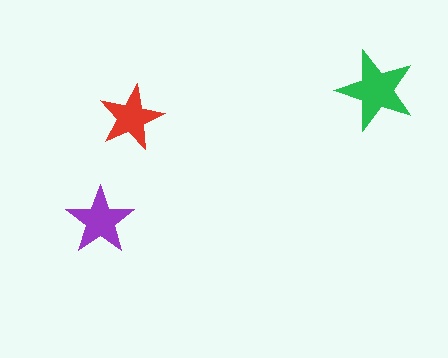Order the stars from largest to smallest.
the green one, the purple one, the red one.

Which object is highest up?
The green star is topmost.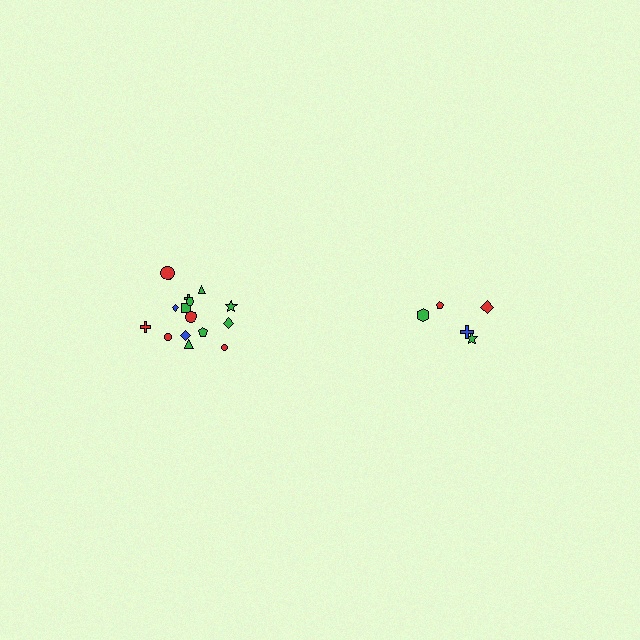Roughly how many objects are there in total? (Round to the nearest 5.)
Roughly 20 objects in total.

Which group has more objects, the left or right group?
The left group.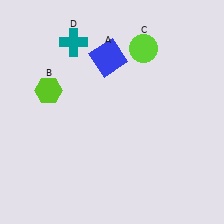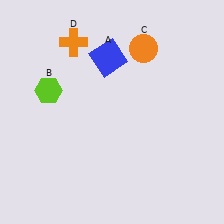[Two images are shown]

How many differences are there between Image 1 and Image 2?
There are 2 differences between the two images.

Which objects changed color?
C changed from lime to orange. D changed from teal to orange.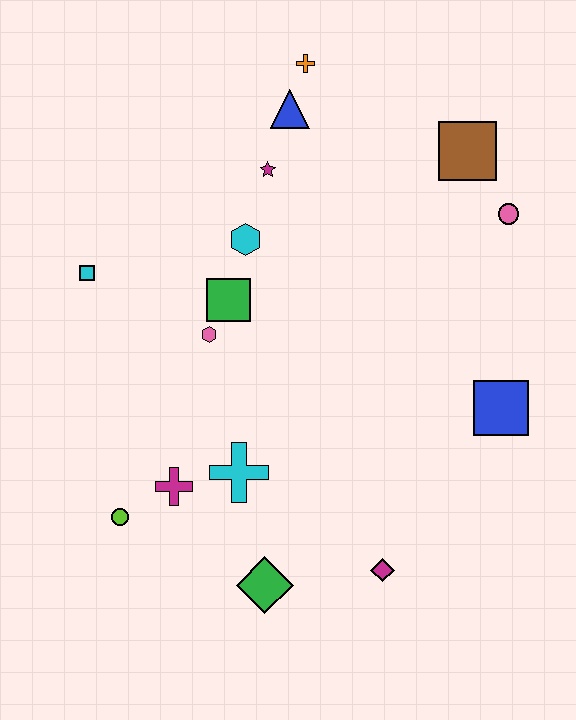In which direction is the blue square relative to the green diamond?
The blue square is to the right of the green diamond.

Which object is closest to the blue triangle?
The orange cross is closest to the blue triangle.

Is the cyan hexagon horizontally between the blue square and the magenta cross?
Yes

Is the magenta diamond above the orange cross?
No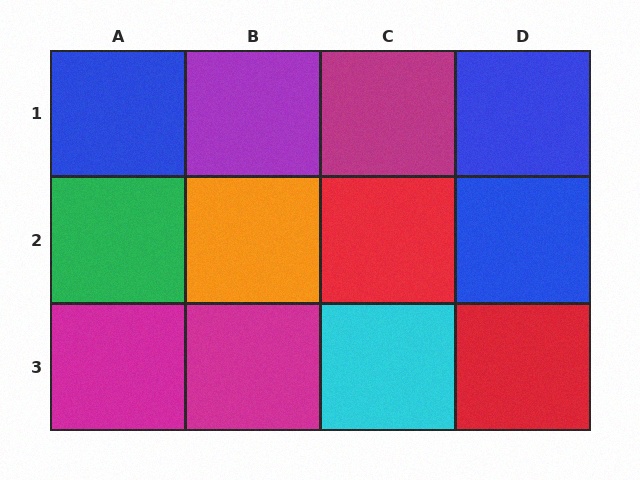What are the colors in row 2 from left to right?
Green, orange, red, blue.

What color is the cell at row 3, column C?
Cyan.